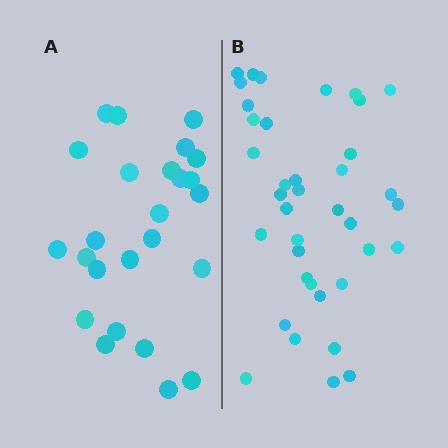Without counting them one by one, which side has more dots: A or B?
Region B (the right region) has more dots.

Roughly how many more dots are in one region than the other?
Region B has approximately 15 more dots than region A.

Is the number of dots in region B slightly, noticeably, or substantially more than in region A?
Region B has substantially more. The ratio is roughly 1.5 to 1.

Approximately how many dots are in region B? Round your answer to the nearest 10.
About 40 dots. (The exact count is 38, which rounds to 40.)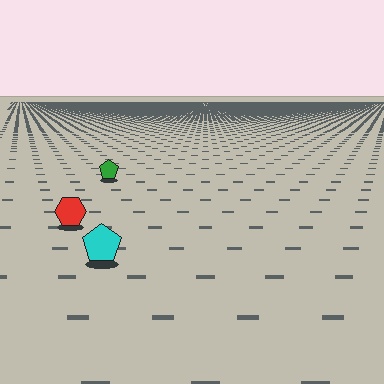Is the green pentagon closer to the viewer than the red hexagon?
No. The red hexagon is closer — you can tell from the texture gradient: the ground texture is coarser near it.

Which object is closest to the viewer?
The cyan pentagon is closest. The texture marks near it are larger and more spread out.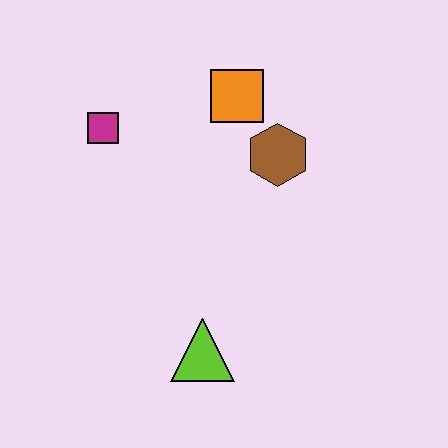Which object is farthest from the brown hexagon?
The lime triangle is farthest from the brown hexagon.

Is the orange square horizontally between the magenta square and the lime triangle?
No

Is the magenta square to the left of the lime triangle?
Yes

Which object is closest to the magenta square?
The orange square is closest to the magenta square.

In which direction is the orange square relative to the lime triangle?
The orange square is above the lime triangle.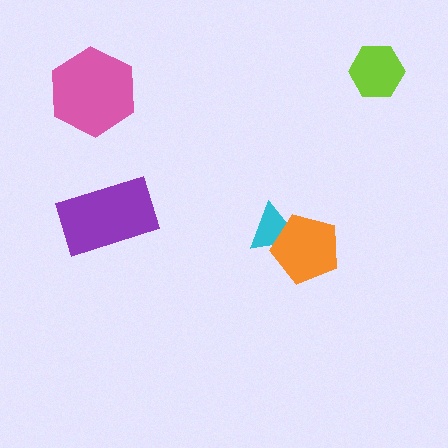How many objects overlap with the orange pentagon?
1 object overlaps with the orange pentagon.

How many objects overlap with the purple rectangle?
0 objects overlap with the purple rectangle.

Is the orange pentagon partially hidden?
No, no other shape covers it.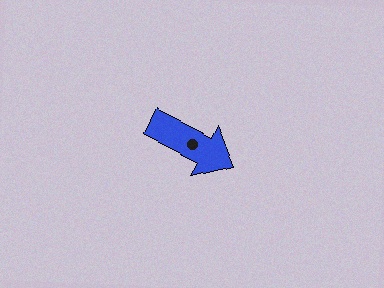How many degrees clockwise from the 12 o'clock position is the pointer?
Approximately 117 degrees.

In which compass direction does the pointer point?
Southeast.